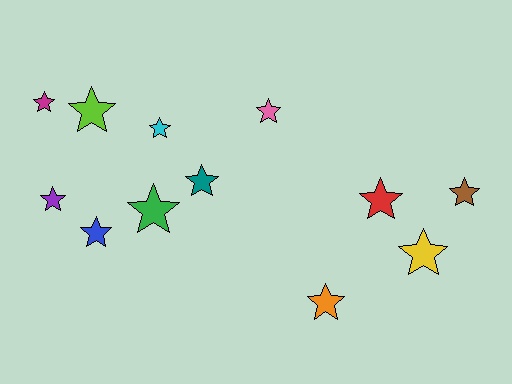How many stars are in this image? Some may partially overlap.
There are 12 stars.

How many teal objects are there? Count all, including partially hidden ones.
There is 1 teal object.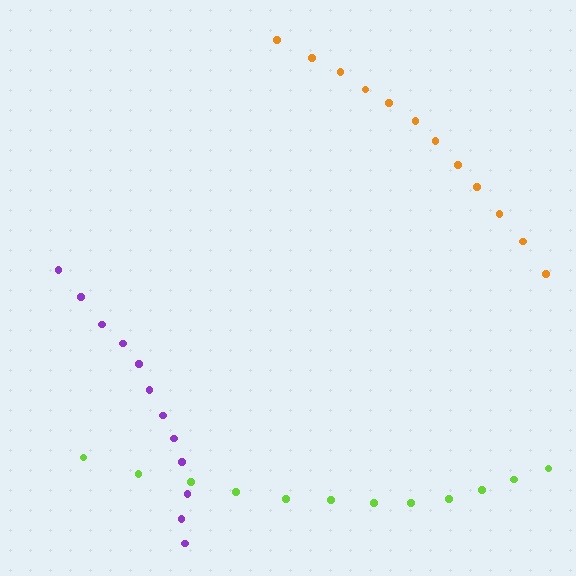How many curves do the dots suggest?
There are 3 distinct paths.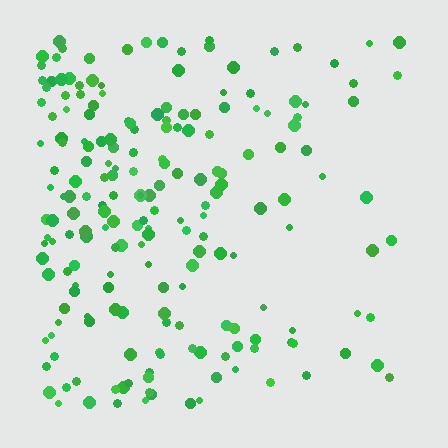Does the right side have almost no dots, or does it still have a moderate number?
Still a moderate number, just noticeably fewer than the left.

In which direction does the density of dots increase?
From right to left, with the left side densest.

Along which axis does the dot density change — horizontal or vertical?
Horizontal.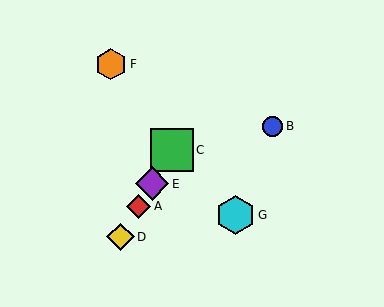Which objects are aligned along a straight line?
Objects A, C, D, E are aligned along a straight line.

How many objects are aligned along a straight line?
4 objects (A, C, D, E) are aligned along a straight line.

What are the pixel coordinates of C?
Object C is at (172, 150).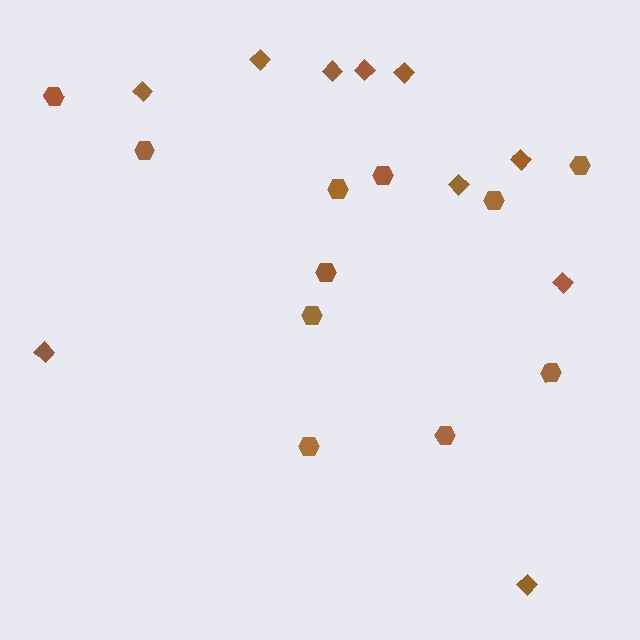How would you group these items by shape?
There are 2 groups: one group of hexagons (11) and one group of diamonds (10).